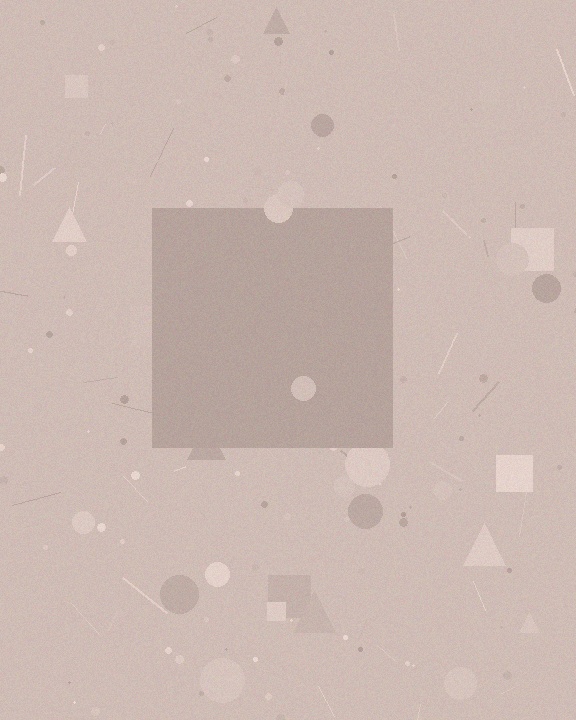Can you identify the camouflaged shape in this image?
The camouflaged shape is a square.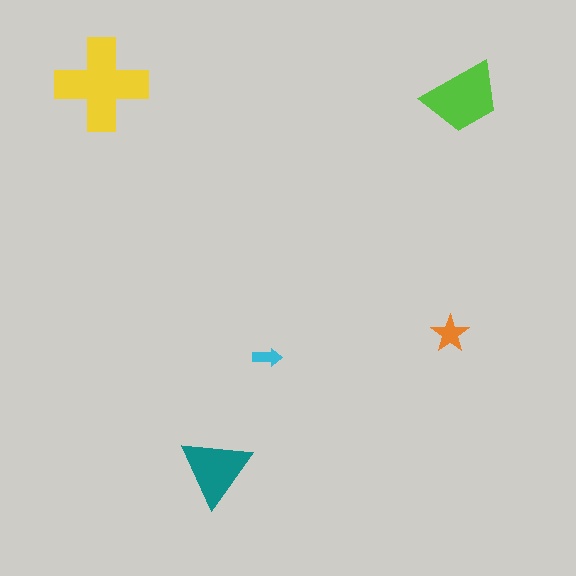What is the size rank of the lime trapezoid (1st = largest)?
2nd.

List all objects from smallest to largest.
The cyan arrow, the orange star, the teal triangle, the lime trapezoid, the yellow cross.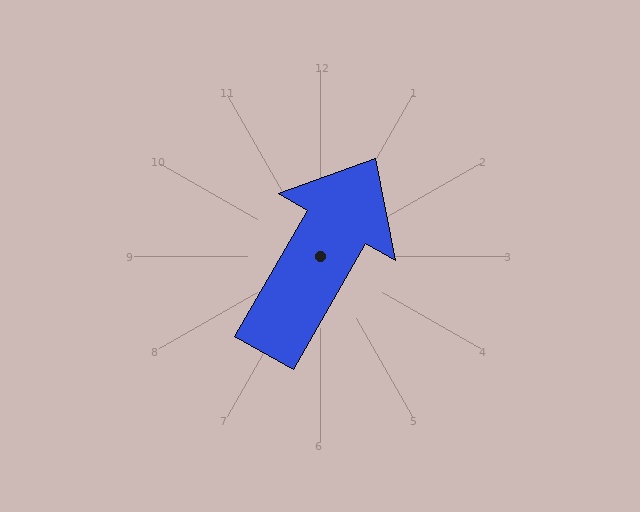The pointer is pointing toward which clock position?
Roughly 1 o'clock.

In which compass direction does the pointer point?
Northeast.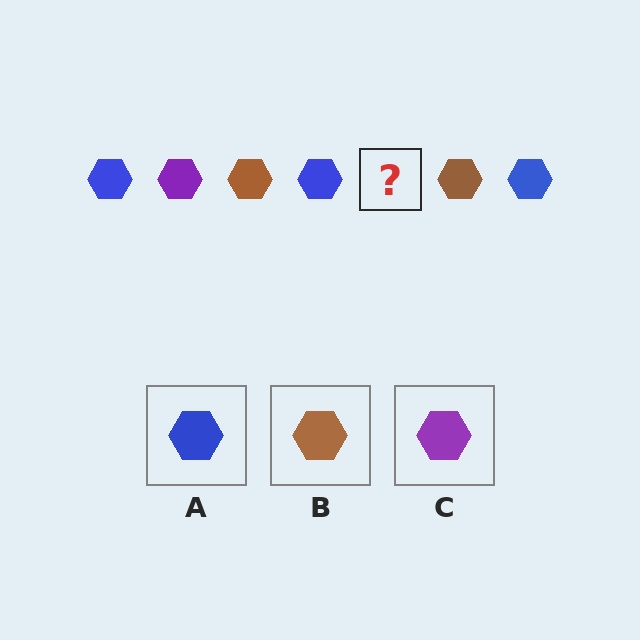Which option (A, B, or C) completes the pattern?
C.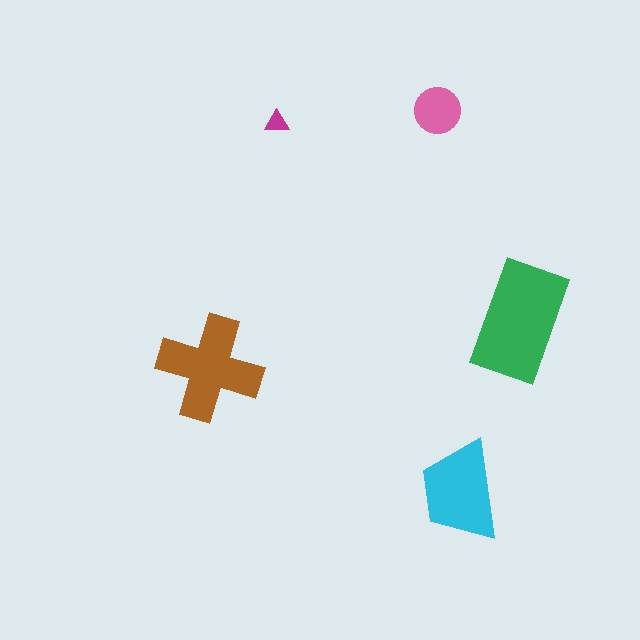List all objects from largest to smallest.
The green rectangle, the brown cross, the cyan trapezoid, the pink circle, the magenta triangle.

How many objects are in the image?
There are 5 objects in the image.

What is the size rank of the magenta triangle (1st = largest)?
5th.